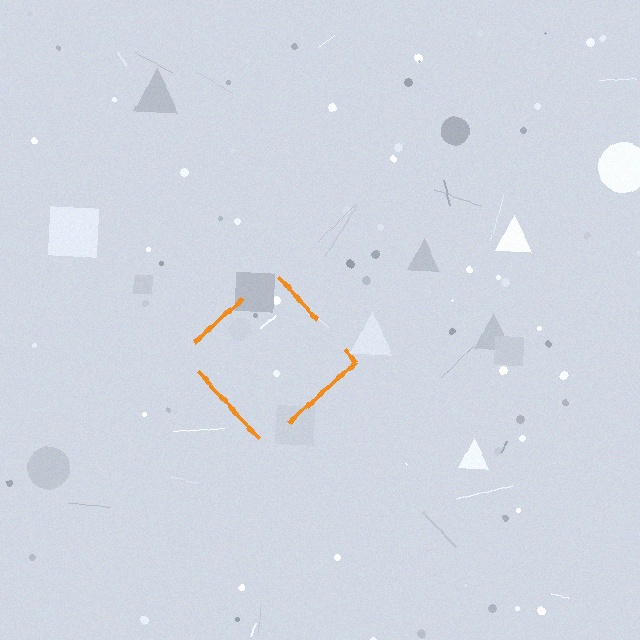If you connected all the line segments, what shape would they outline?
They would outline a diamond.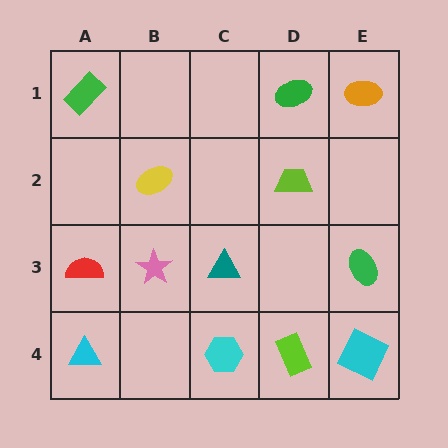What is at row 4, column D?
A lime rectangle.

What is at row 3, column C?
A teal triangle.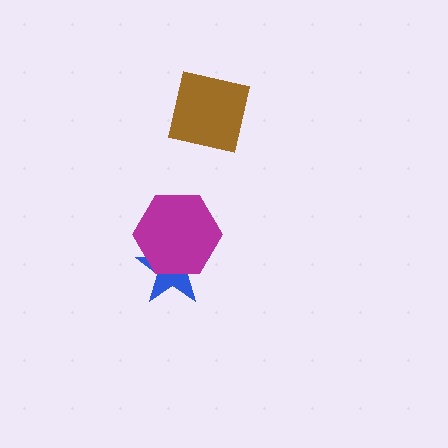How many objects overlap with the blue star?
1 object overlaps with the blue star.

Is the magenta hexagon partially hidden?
No, no other shape covers it.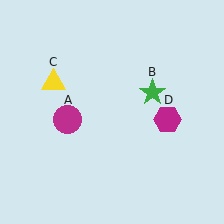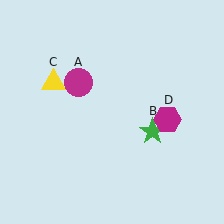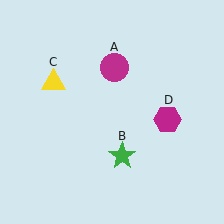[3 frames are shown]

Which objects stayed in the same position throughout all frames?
Yellow triangle (object C) and magenta hexagon (object D) remained stationary.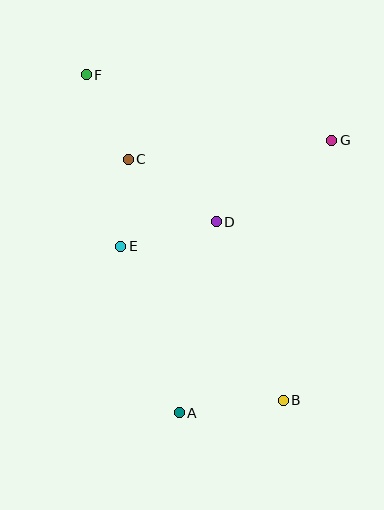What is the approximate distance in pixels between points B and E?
The distance between B and E is approximately 224 pixels.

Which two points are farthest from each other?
Points B and F are farthest from each other.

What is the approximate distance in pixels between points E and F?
The distance between E and F is approximately 175 pixels.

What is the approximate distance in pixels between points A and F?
The distance between A and F is approximately 351 pixels.